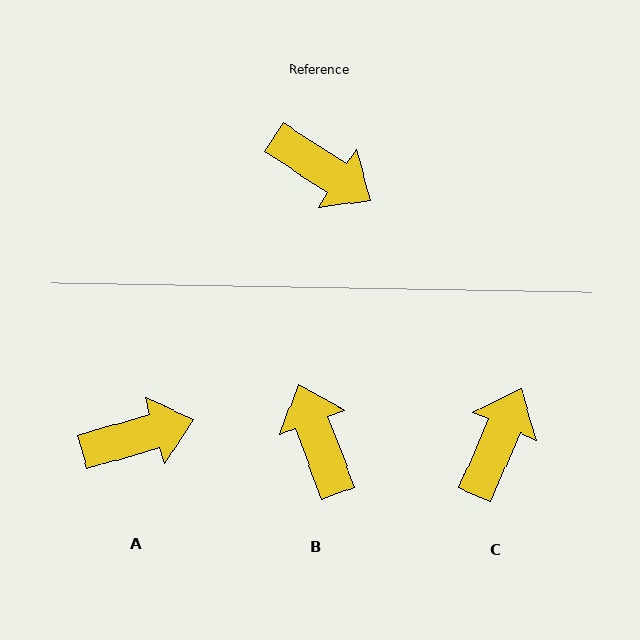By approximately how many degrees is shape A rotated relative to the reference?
Approximately 49 degrees counter-clockwise.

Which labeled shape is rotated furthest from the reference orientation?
B, about 143 degrees away.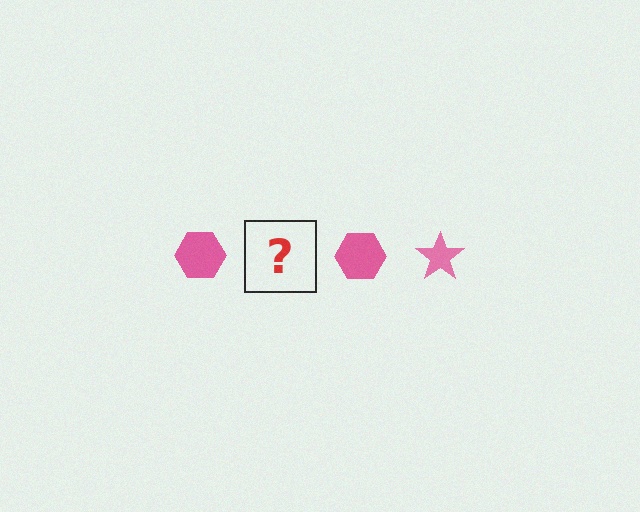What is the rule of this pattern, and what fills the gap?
The rule is that the pattern cycles through hexagon, star shapes in pink. The gap should be filled with a pink star.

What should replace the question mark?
The question mark should be replaced with a pink star.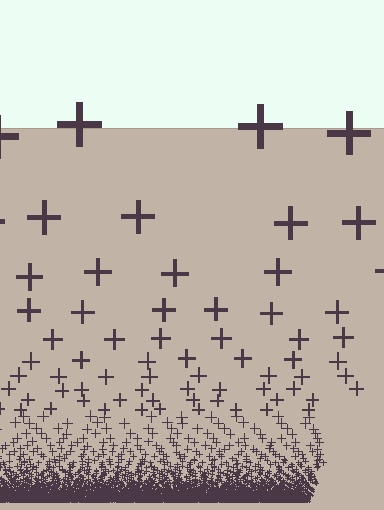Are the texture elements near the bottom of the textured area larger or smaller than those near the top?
Smaller. The gradient is inverted — elements near the bottom are smaller and denser.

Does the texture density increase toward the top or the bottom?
Density increases toward the bottom.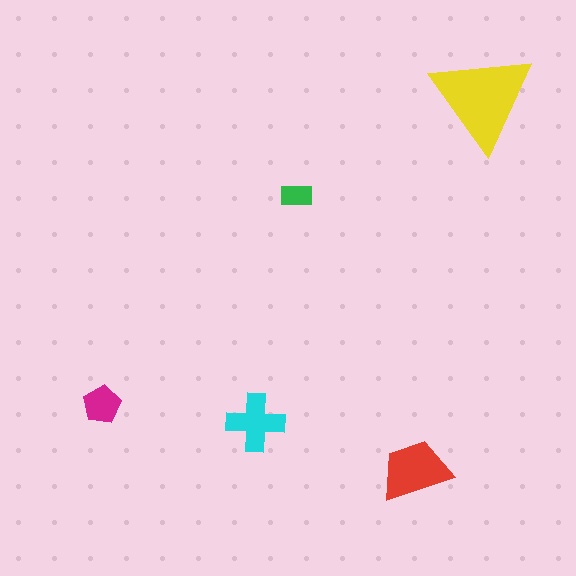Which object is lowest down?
The red trapezoid is bottommost.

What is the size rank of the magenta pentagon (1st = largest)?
4th.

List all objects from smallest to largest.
The green rectangle, the magenta pentagon, the cyan cross, the red trapezoid, the yellow triangle.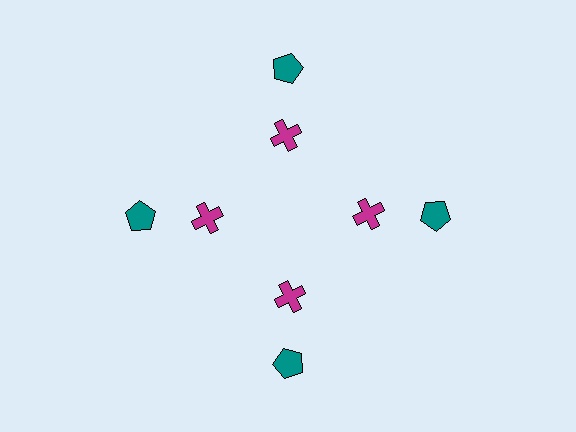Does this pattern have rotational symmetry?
Yes, this pattern has 4-fold rotational symmetry. It looks the same after rotating 90 degrees around the center.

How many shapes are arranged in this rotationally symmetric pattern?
There are 8 shapes, arranged in 4 groups of 2.